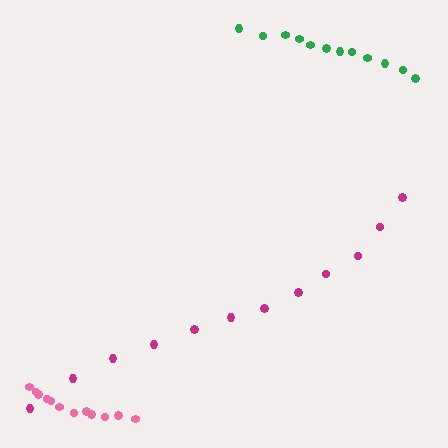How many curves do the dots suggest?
There are 3 distinct paths.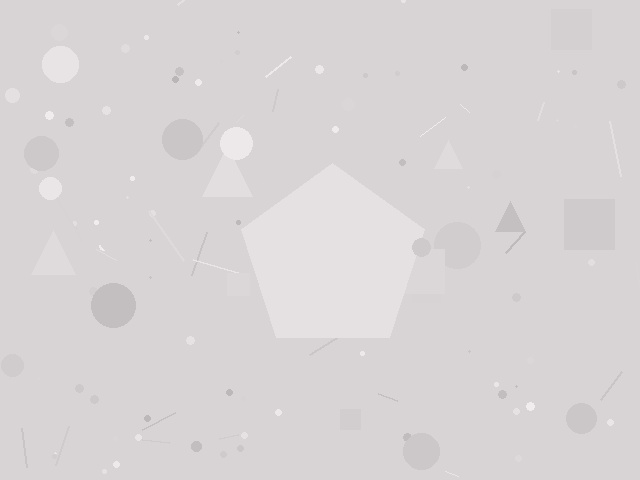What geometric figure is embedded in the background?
A pentagon is embedded in the background.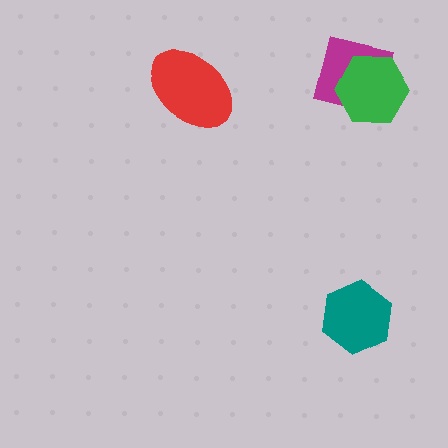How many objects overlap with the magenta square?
1 object overlaps with the magenta square.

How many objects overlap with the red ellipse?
0 objects overlap with the red ellipse.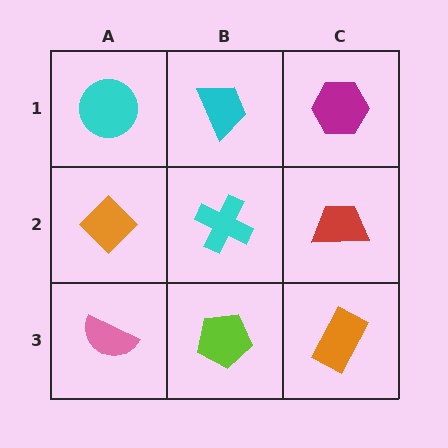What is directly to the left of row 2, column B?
An orange diamond.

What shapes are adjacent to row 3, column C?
A red trapezoid (row 2, column C), a lime pentagon (row 3, column B).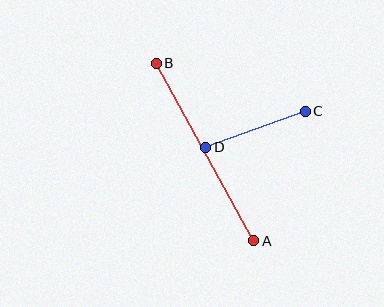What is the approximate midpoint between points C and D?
The midpoint is at approximately (255, 129) pixels.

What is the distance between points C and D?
The distance is approximately 106 pixels.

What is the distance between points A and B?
The distance is approximately 202 pixels.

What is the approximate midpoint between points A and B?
The midpoint is at approximately (205, 152) pixels.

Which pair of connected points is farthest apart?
Points A and B are farthest apart.